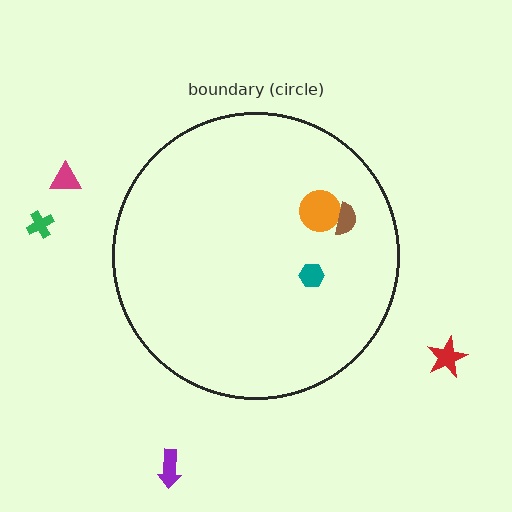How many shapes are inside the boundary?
3 inside, 4 outside.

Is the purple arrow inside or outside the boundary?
Outside.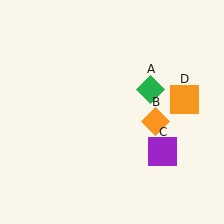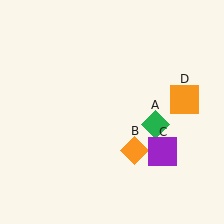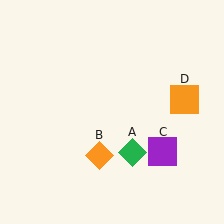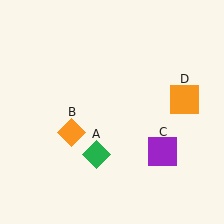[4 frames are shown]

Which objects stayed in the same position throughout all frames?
Purple square (object C) and orange square (object D) remained stationary.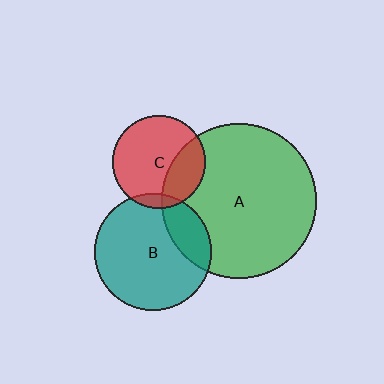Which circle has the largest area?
Circle A (green).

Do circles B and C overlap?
Yes.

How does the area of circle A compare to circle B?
Approximately 1.8 times.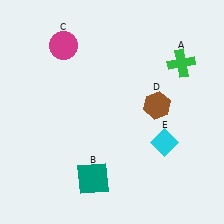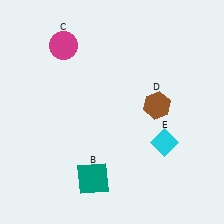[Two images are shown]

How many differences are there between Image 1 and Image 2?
There is 1 difference between the two images.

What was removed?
The green cross (A) was removed in Image 2.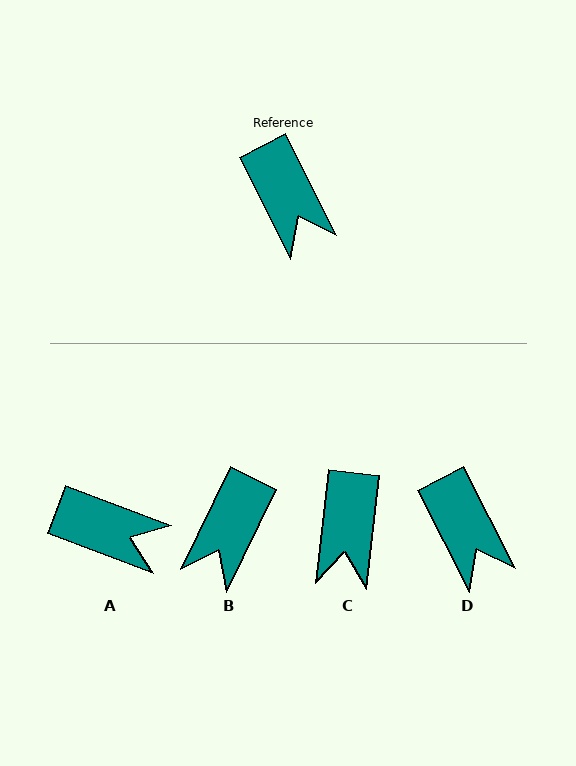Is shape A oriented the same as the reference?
No, it is off by about 42 degrees.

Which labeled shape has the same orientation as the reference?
D.